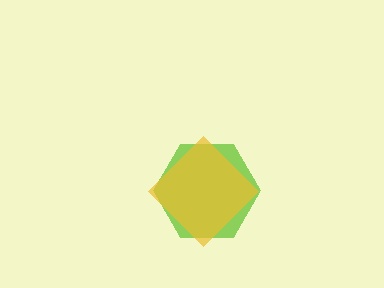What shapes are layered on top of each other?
The layered shapes are: a lime hexagon, a yellow diamond.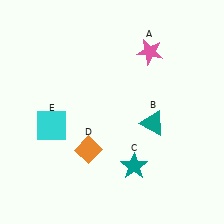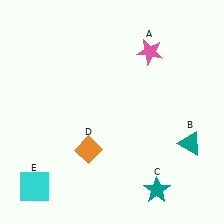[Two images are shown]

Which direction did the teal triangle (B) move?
The teal triangle (B) moved right.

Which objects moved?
The objects that moved are: the teal triangle (B), the teal star (C), the cyan square (E).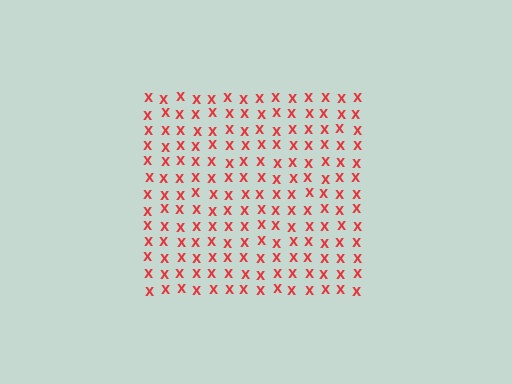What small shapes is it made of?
It is made of small letter X's.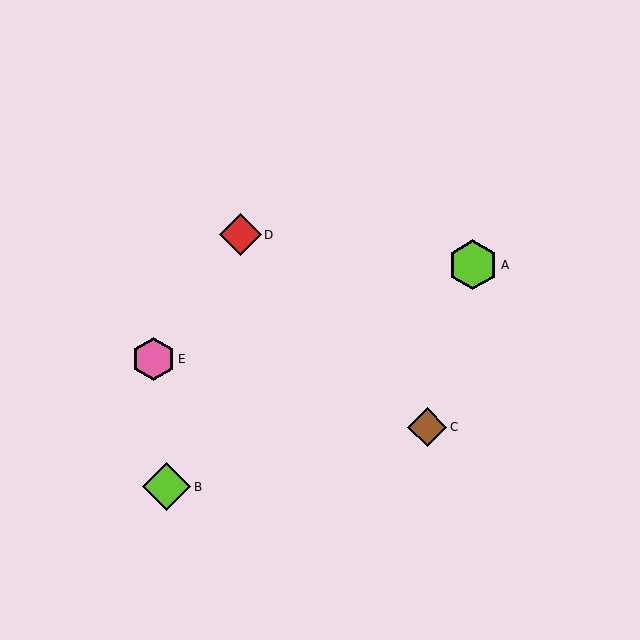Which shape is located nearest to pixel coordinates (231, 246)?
The red diamond (labeled D) at (241, 235) is nearest to that location.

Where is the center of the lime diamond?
The center of the lime diamond is at (166, 487).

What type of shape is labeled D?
Shape D is a red diamond.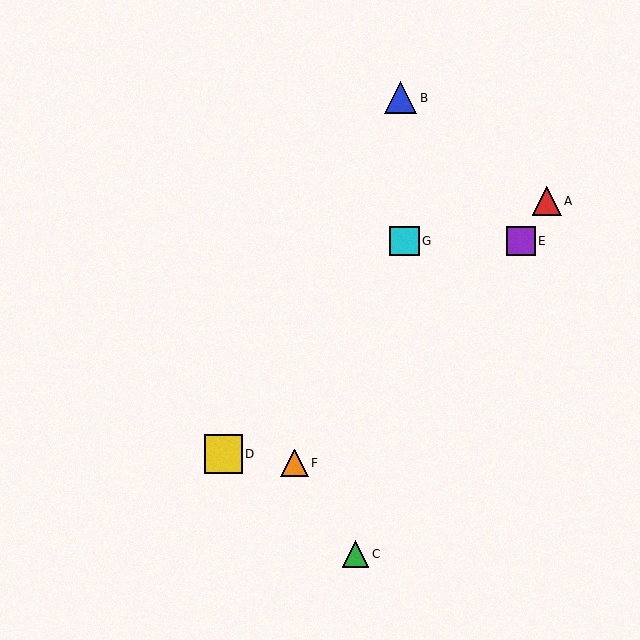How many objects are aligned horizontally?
2 objects (E, G) are aligned horizontally.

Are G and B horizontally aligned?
No, G is at y≈241 and B is at y≈98.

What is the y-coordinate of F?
Object F is at y≈463.